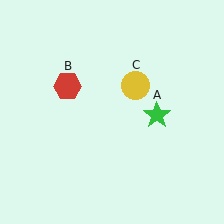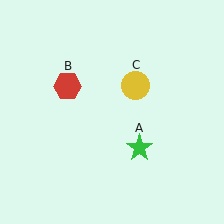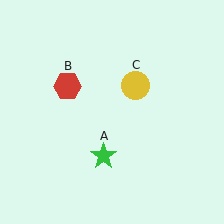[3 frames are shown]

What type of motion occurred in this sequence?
The green star (object A) rotated clockwise around the center of the scene.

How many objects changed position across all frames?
1 object changed position: green star (object A).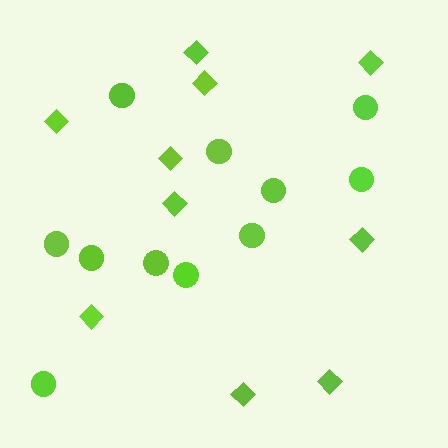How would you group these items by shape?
There are 2 groups: one group of diamonds (10) and one group of circles (11).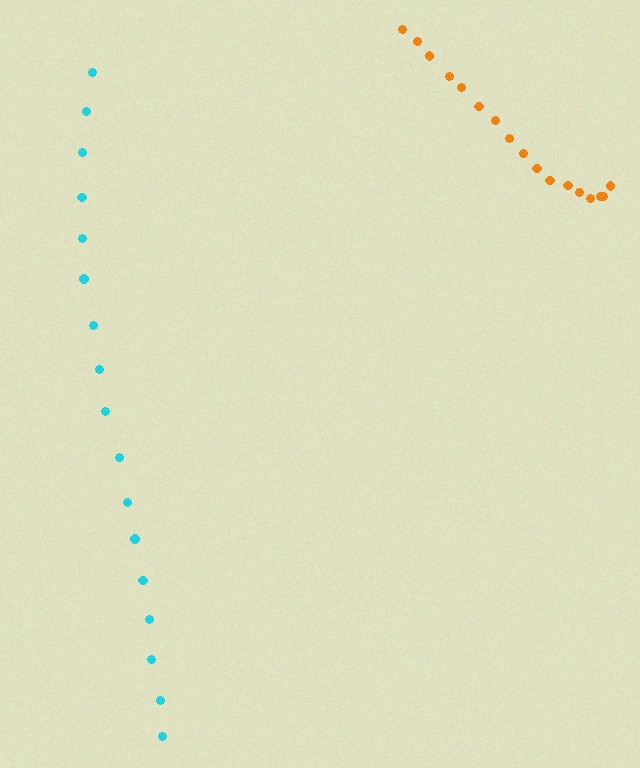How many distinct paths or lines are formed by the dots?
There are 2 distinct paths.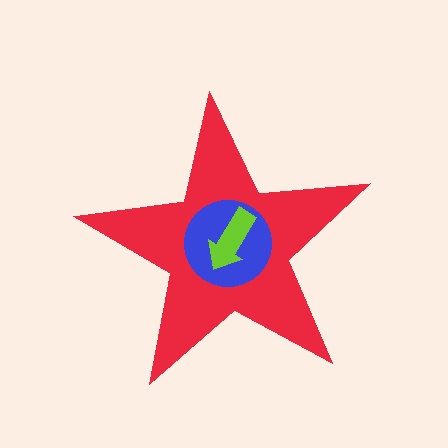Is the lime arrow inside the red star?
Yes.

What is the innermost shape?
The lime arrow.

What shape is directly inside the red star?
The blue circle.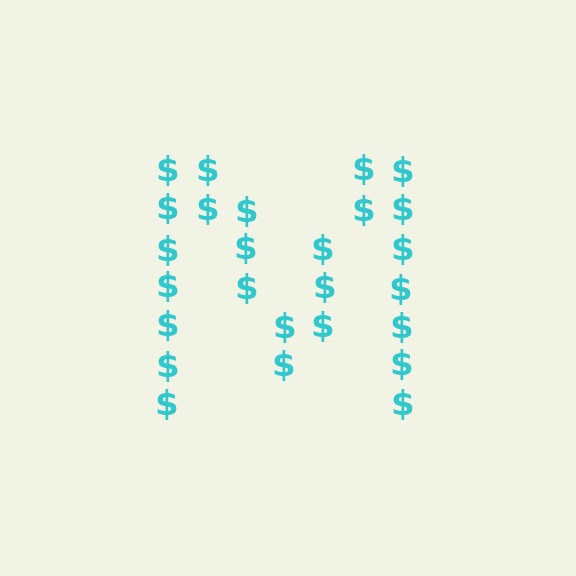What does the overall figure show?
The overall figure shows the letter M.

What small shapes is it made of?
It is made of small dollar signs.